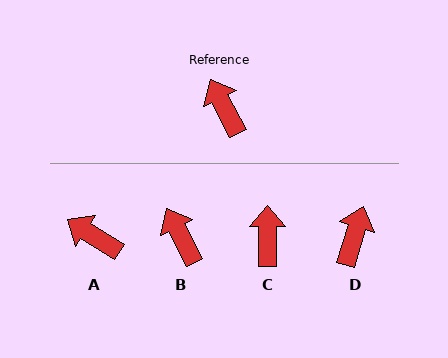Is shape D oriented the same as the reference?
No, it is off by about 45 degrees.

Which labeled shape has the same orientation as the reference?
B.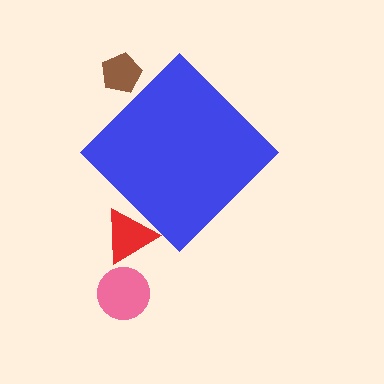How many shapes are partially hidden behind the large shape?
2 shapes are partially hidden.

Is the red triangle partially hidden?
Yes, the red triangle is partially hidden behind the blue diamond.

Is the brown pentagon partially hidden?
Yes, the brown pentagon is partially hidden behind the blue diamond.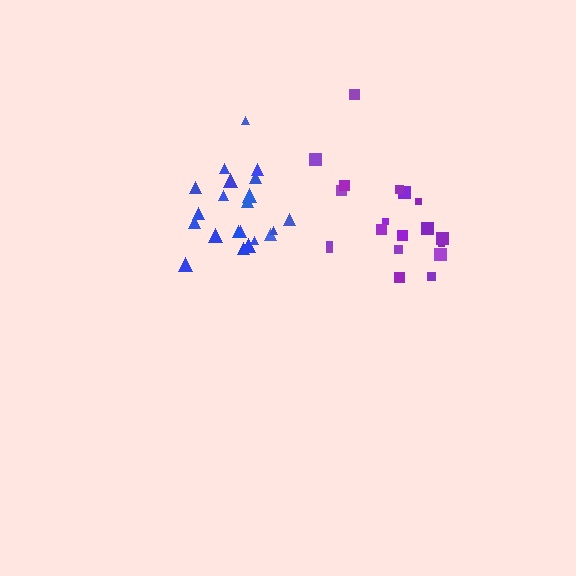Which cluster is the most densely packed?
Blue.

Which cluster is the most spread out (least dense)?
Purple.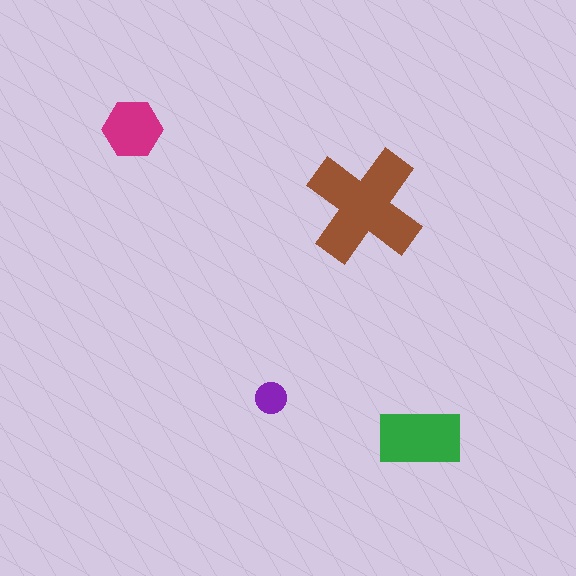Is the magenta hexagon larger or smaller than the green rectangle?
Smaller.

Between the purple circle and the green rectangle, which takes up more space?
The green rectangle.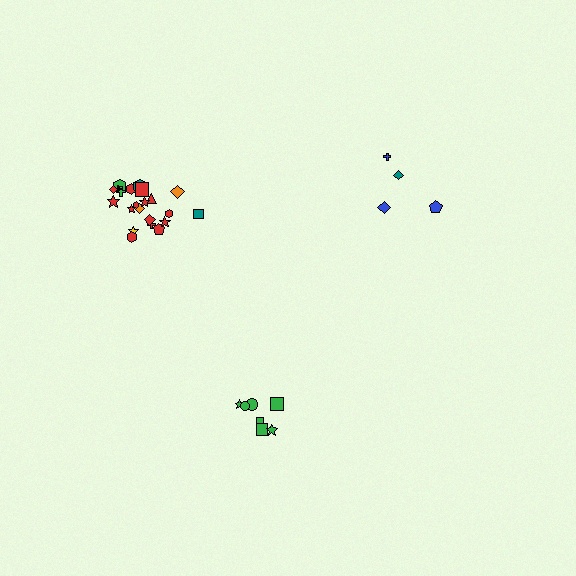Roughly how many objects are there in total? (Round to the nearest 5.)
Roughly 35 objects in total.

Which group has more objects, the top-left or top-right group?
The top-left group.